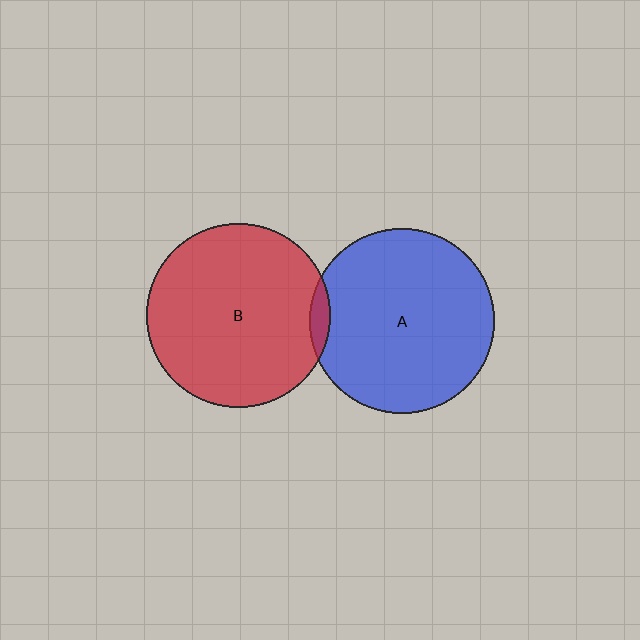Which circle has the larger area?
Circle A (blue).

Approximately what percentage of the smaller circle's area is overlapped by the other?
Approximately 5%.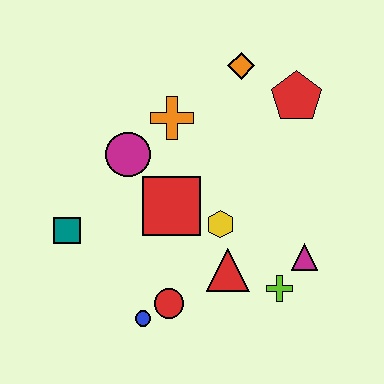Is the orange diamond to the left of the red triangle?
No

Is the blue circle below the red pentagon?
Yes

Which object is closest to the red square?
The yellow hexagon is closest to the red square.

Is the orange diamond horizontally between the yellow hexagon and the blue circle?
No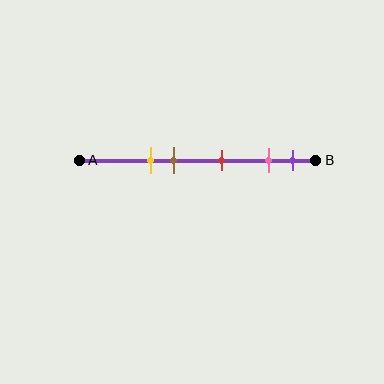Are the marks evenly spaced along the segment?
No, the marks are not evenly spaced.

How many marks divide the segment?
There are 5 marks dividing the segment.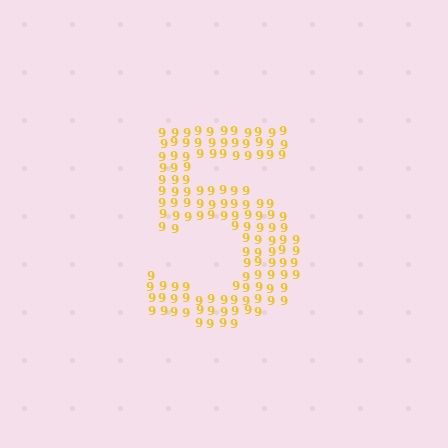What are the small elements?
The small elements are digit 9's.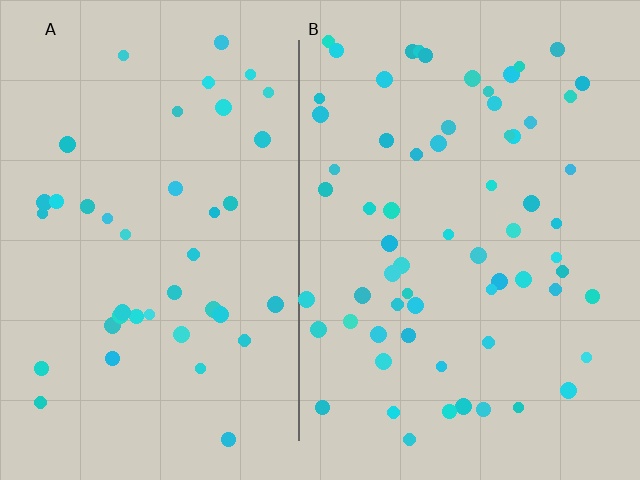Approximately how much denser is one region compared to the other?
Approximately 1.6× — region B over region A.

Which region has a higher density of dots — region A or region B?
B (the right).